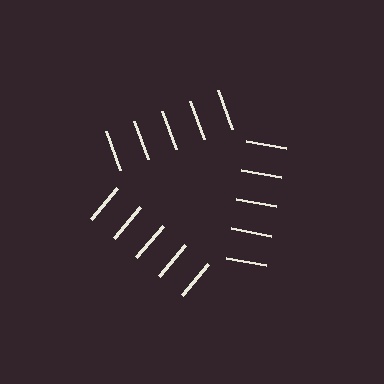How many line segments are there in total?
15 — 5 along each of the 3 edges.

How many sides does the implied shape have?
3 sides — the line-ends trace a triangle.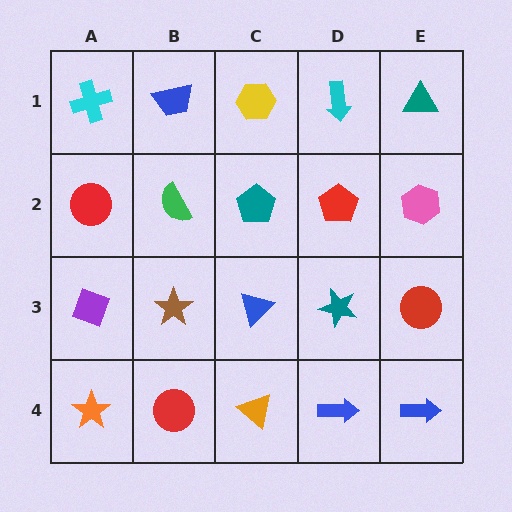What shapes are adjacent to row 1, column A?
A red circle (row 2, column A), a blue trapezoid (row 1, column B).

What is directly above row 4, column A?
A purple diamond.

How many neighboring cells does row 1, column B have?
3.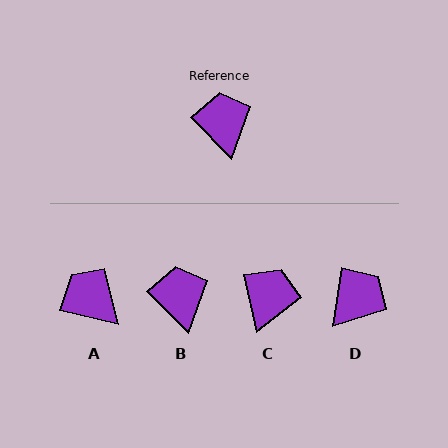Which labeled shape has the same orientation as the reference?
B.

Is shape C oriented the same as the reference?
No, it is off by about 32 degrees.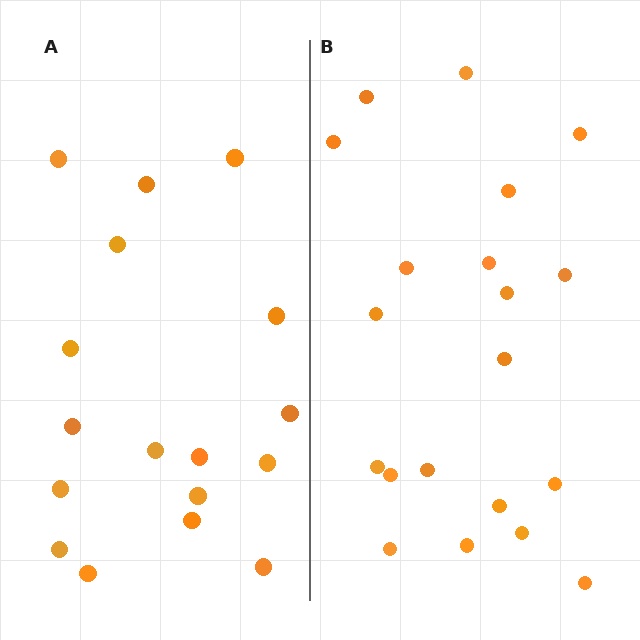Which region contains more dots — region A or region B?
Region B (the right region) has more dots.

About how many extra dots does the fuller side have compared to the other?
Region B has just a few more — roughly 2 or 3 more dots than region A.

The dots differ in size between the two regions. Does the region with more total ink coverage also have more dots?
No. Region A has more total ink coverage because its dots are larger, but region B actually contains more individual dots. Total area can be misleading — the number of items is what matters here.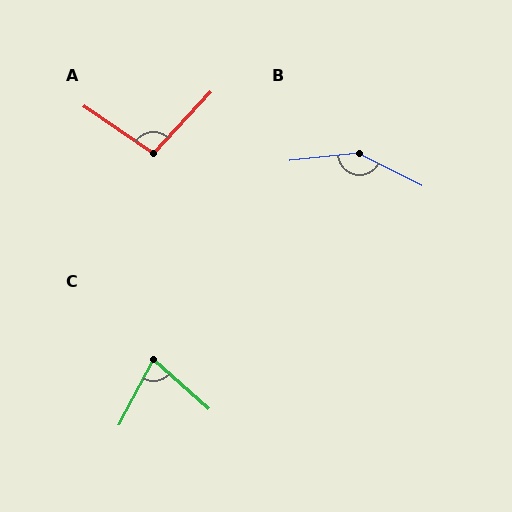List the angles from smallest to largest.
C (75°), A (99°), B (147°).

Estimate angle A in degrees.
Approximately 99 degrees.